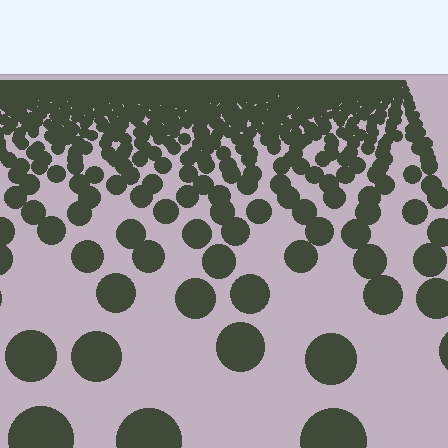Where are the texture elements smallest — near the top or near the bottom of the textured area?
Near the top.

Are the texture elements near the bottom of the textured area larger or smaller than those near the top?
Larger. Near the bottom, elements are closer to the viewer and appear at a bigger on-screen size.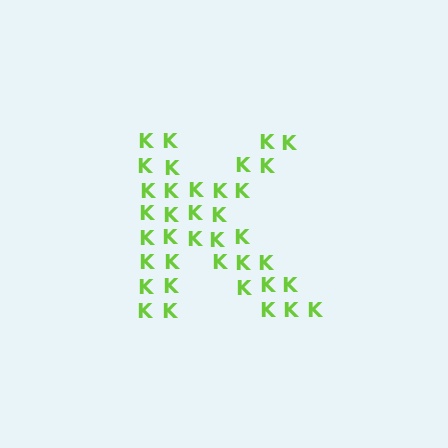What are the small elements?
The small elements are letter K's.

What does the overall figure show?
The overall figure shows the letter K.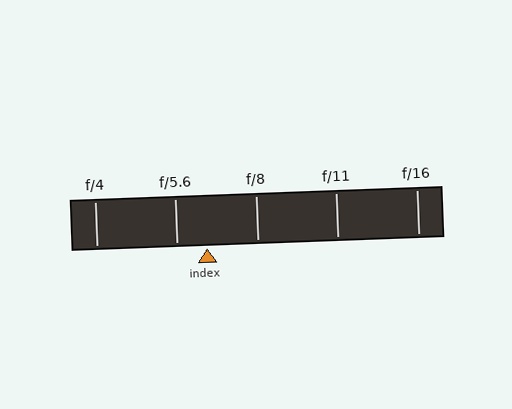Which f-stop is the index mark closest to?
The index mark is closest to f/5.6.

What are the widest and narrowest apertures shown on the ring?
The widest aperture shown is f/4 and the narrowest is f/16.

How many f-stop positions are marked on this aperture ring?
There are 5 f-stop positions marked.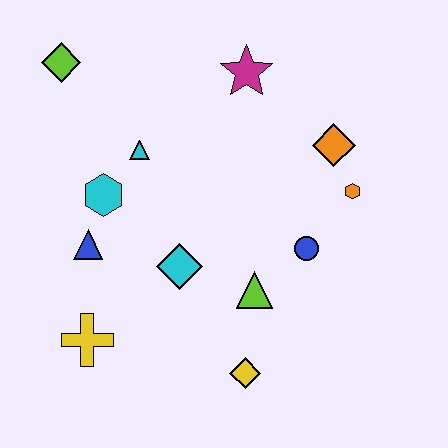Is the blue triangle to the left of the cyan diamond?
Yes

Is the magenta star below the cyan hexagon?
No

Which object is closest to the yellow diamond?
The lime triangle is closest to the yellow diamond.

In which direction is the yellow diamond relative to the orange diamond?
The yellow diamond is below the orange diamond.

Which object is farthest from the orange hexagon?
The lime diamond is farthest from the orange hexagon.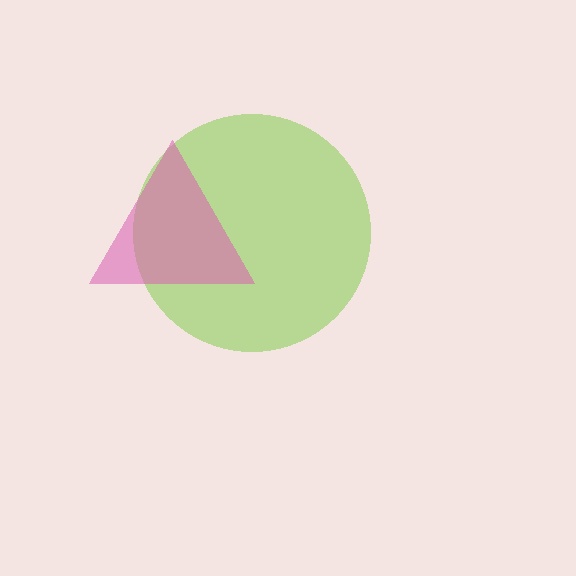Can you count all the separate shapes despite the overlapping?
Yes, there are 2 separate shapes.